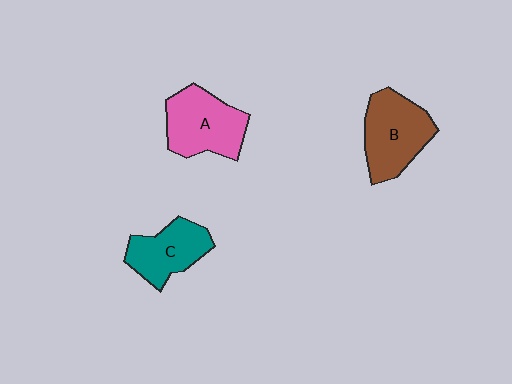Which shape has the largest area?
Shape B (brown).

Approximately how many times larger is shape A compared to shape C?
Approximately 1.2 times.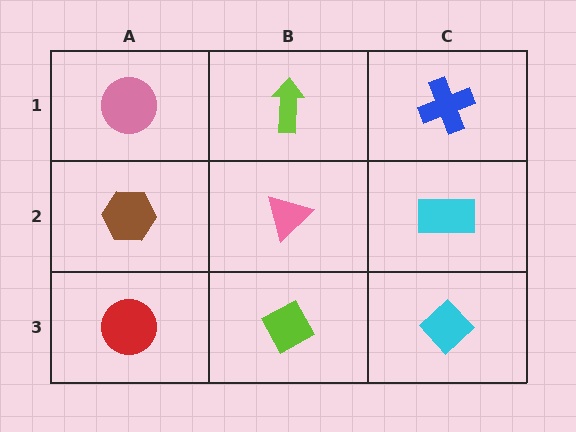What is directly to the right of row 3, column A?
A lime diamond.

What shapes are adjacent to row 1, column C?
A cyan rectangle (row 2, column C), a lime arrow (row 1, column B).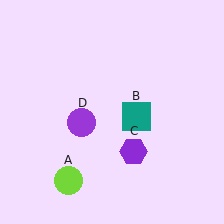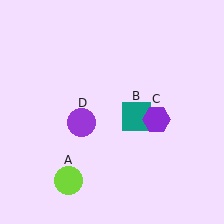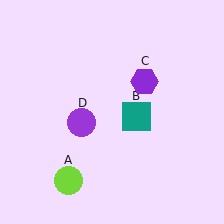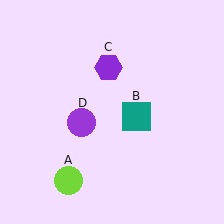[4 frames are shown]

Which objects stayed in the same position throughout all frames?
Lime circle (object A) and teal square (object B) and purple circle (object D) remained stationary.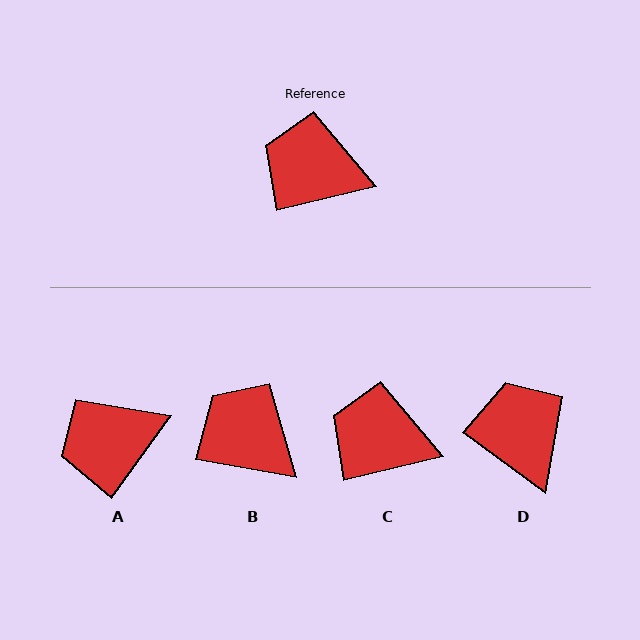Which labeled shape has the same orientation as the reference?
C.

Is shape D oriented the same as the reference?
No, it is off by about 50 degrees.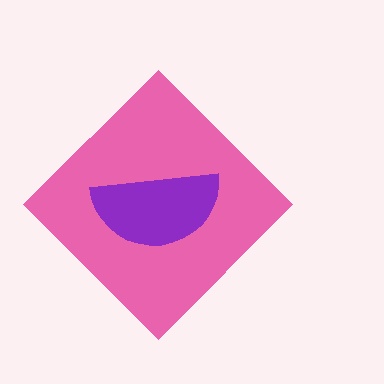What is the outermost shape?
The pink diamond.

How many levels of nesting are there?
2.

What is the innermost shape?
The purple semicircle.